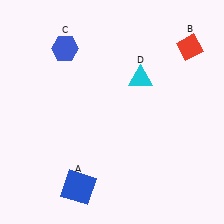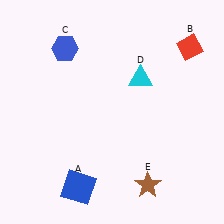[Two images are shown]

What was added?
A brown star (E) was added in Image 2.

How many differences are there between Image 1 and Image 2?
There is 1 difference between the two images.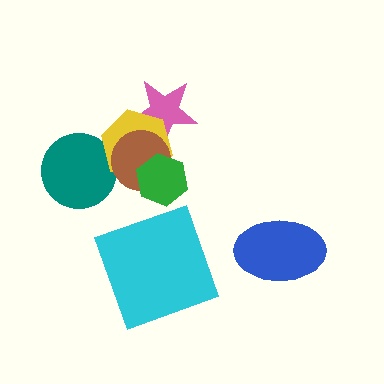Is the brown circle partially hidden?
Yes, it is partially covered by another shape.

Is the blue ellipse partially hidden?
No, no other shape covers it.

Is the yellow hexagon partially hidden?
Yes, it is partially covered by another shape.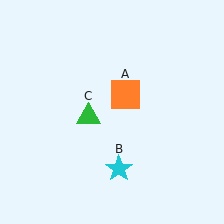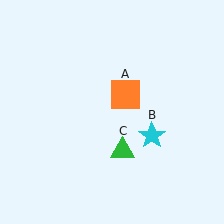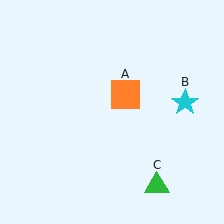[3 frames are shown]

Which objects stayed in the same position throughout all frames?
Orange square (object A) remained stationary.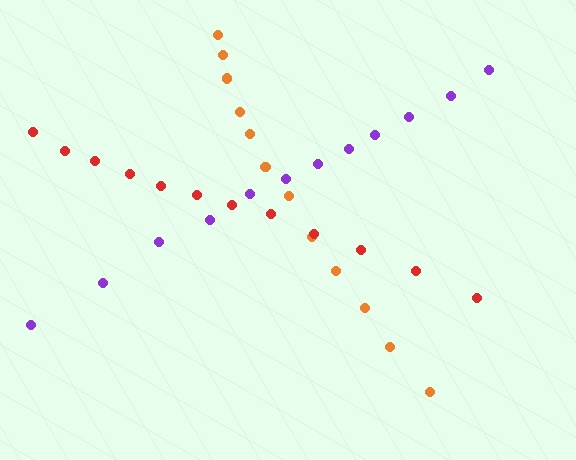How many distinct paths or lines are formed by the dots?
There are 3 distinct paths.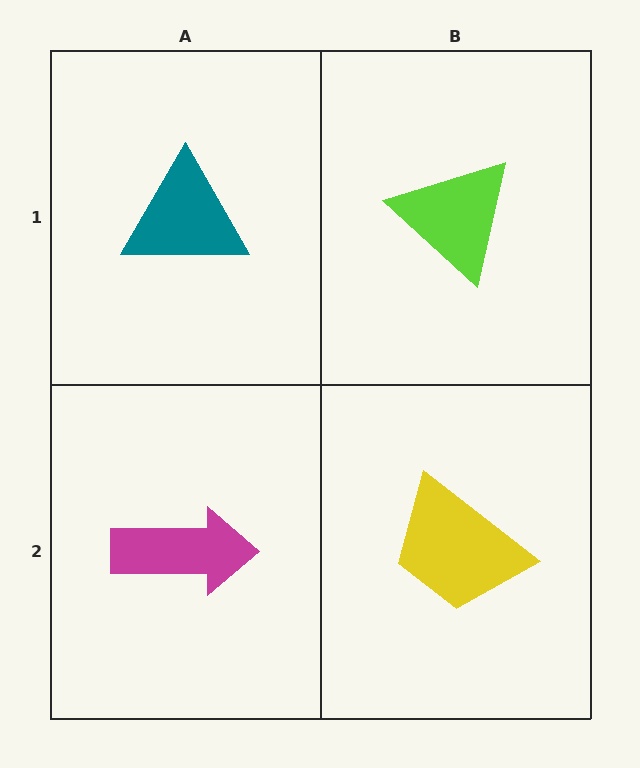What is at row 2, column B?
A yellow trapezoid.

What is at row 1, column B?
A lime triangle.